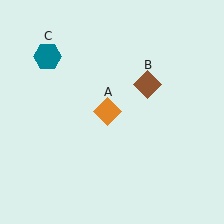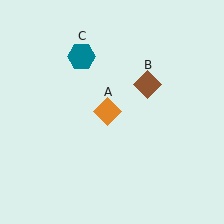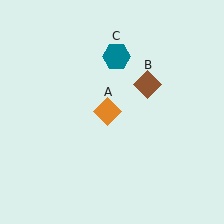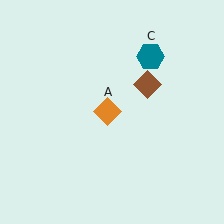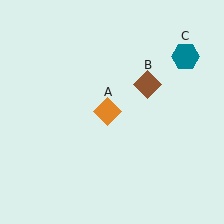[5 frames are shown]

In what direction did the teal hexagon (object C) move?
The teal hexagon (object C) moved right.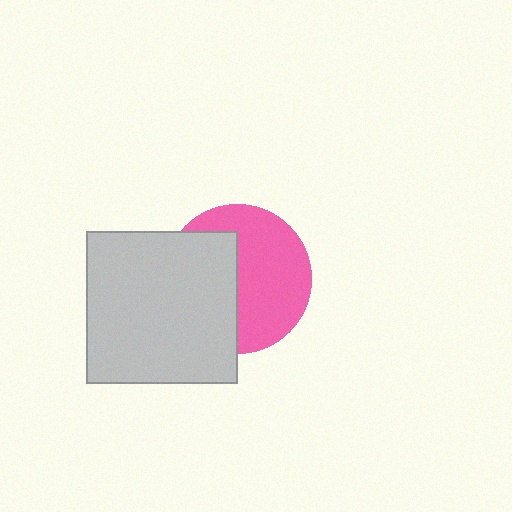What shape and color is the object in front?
The object in front is a light gray square.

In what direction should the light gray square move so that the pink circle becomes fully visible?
The light gray square should move left. That is the shortest direction to clear the overlap and leave the pink circle fully visible.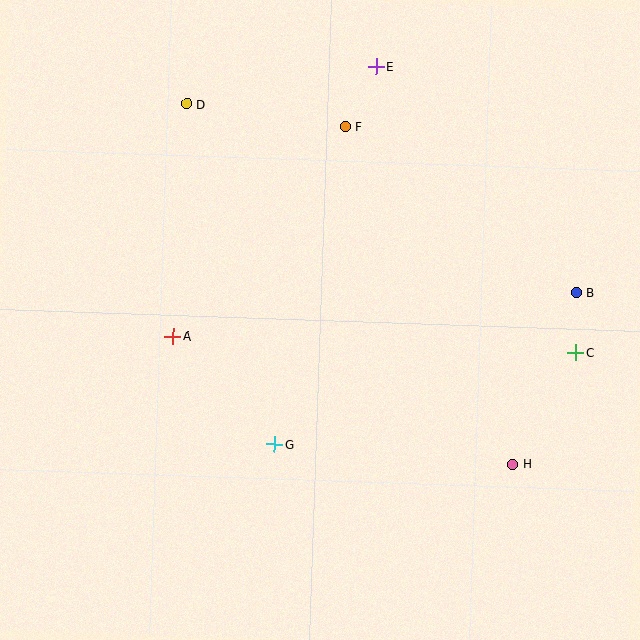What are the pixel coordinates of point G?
Point G is at (275, 444).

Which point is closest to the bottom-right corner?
Point H is closest to the bottom-right corner.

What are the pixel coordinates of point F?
Point F is at (345, 126).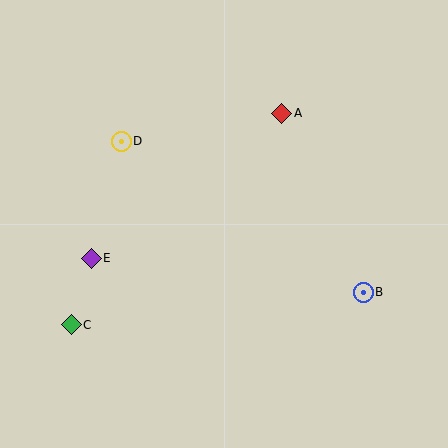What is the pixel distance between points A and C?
The distance between A and C is 298 pixels.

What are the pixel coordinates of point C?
Point C is at (71, 325).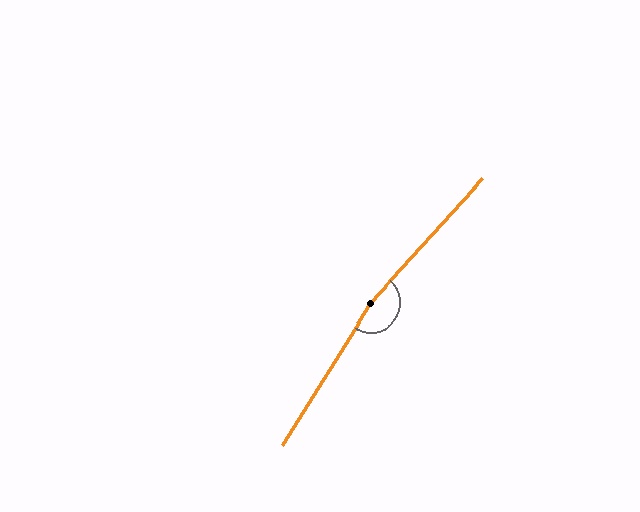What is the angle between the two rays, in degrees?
Approximately 169 degrees.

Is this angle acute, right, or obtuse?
It is obtuse.